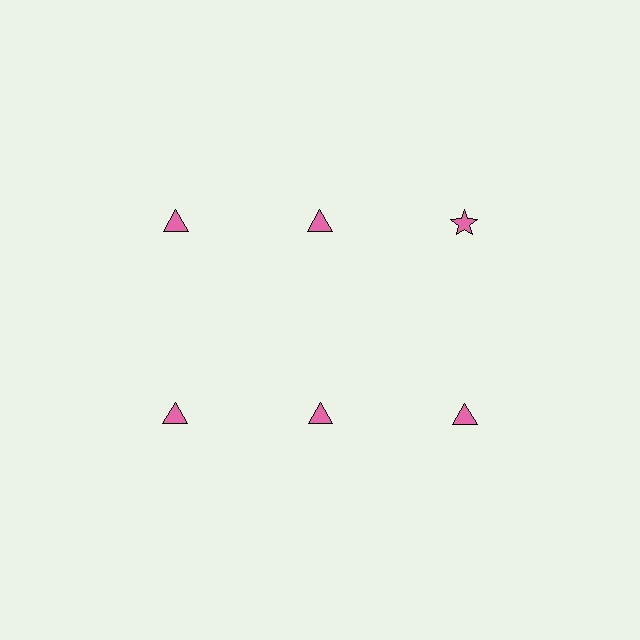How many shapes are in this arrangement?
There are 6 shapes arranged in a grid pattern.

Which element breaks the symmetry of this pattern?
The pink star in the top row, center column breaks the symmetry. All other shapes are pink triangles.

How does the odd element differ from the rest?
It has a different shape: star instead of triangle.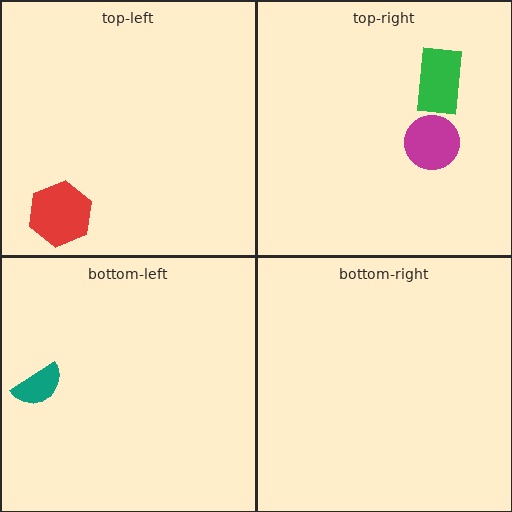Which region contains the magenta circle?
The top-right region.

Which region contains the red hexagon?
The top-left region.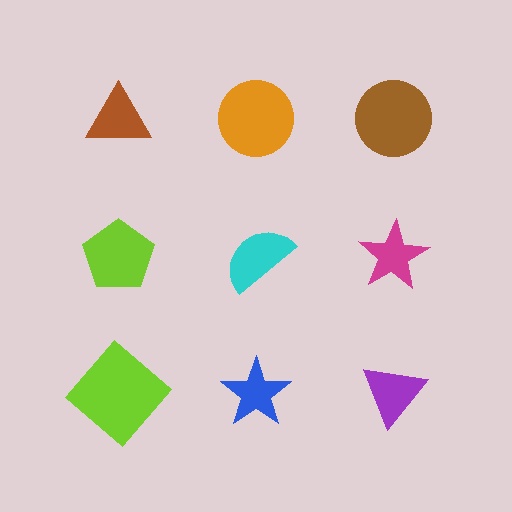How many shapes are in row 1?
3 shapes.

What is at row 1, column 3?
A brown circle.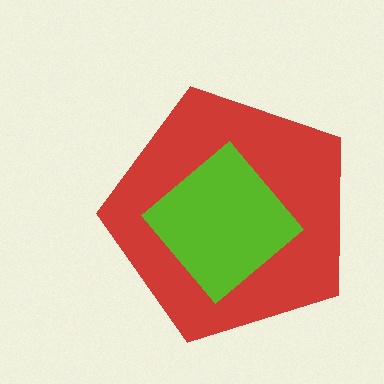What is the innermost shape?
The lime diamond.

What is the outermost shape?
The red pentagon.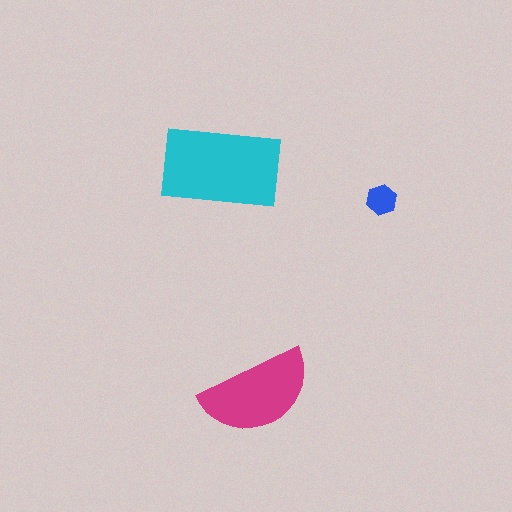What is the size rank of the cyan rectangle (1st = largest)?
1st.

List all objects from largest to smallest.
The cyan rectangle, the magenta semicircle, the blue hexagon.